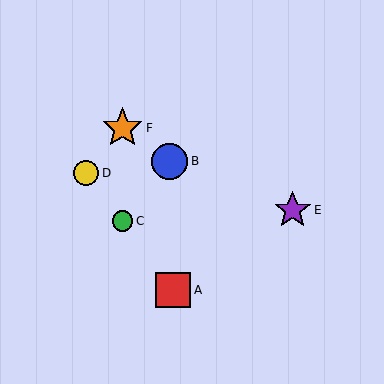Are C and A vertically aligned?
No, C is at x≈123 and A is at x≈173.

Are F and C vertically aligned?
Yes, both are at x≈123.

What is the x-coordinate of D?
Object D is at x≈86.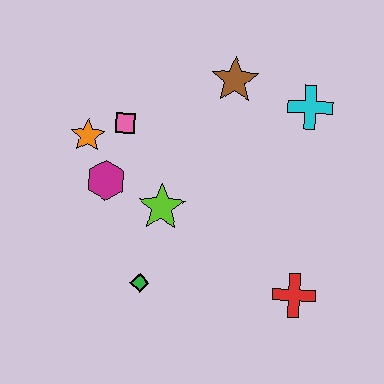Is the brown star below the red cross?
No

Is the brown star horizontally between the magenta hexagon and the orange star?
No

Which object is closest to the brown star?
The cyan cross is closest to the brown star.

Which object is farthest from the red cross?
The orange star is farthest from the red cross.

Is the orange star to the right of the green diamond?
No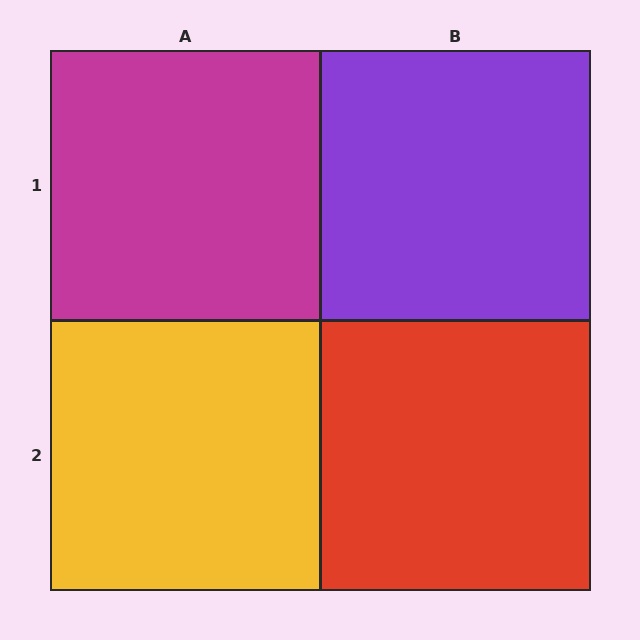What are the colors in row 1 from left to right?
Magenta, purple.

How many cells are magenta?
1 cell is magenta.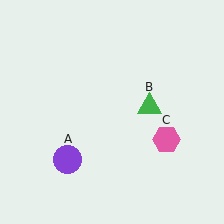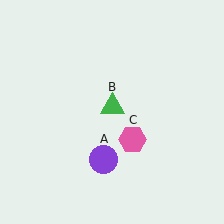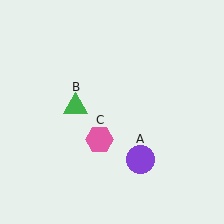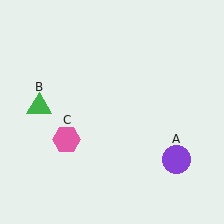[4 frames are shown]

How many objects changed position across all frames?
3 objects changed position: purple circle (object A), green triangle (object B), pink hexagon (object C).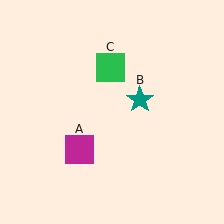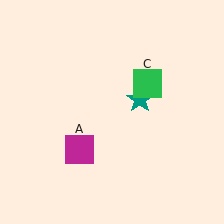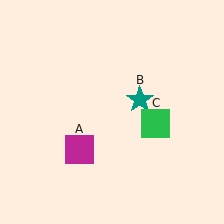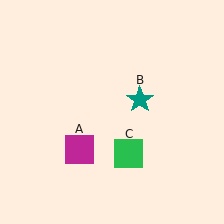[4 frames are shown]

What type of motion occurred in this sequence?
The green square (object C) rotated clockwise around the center of the scene.